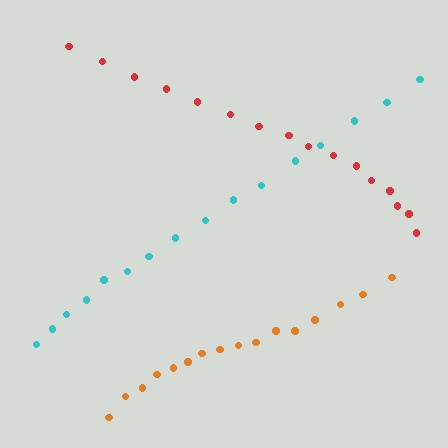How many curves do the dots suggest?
There are 3 distinct paths.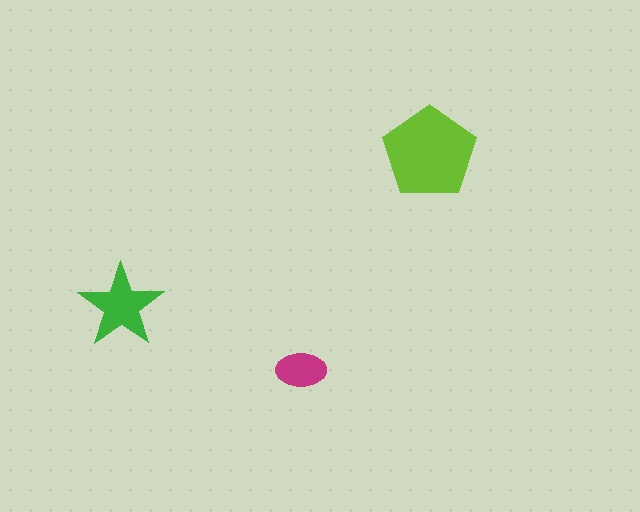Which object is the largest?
The lime pentagon.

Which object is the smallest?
The magenta ellipse.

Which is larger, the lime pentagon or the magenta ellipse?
The lime pentagon.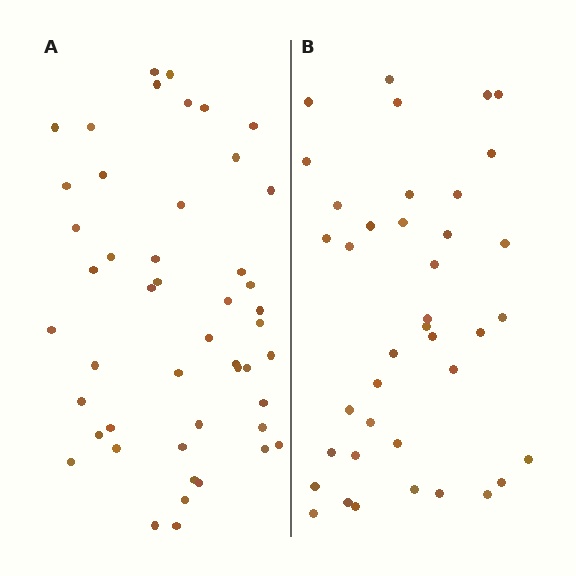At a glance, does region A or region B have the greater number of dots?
Region A (the left region) has more dots.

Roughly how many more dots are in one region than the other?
Region A has roughly 8 or so more dots than region B.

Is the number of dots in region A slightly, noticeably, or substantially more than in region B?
Region A has only slightly more — the two regions are fairly close. The ratio is roughly 1.2 to 1.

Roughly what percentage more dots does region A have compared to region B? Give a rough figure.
About 25% more.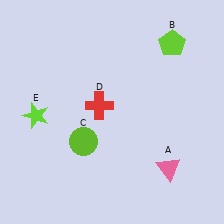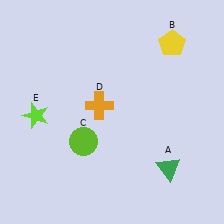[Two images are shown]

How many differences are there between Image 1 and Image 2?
There are 3 differences between the two images.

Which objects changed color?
A changed from pink to green. B changed from lime to yellow. D changed from red to orange.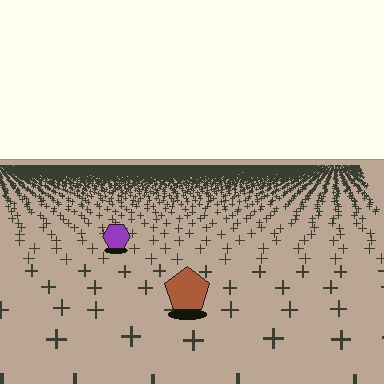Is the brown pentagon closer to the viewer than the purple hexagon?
Yes. The brown pentagon is closer — you can tell from the texture gradient: the ground texture is coarser near it.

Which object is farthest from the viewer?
The purple hexagon is farthest from the viewer. It appears smaller and the ground texture around it is denser.